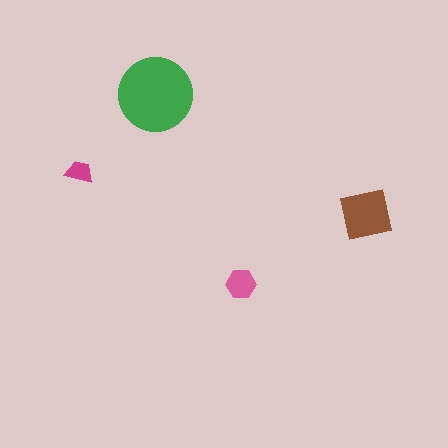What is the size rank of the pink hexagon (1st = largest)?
3rd.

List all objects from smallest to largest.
The magenta trapezoid, the pink hexagon, the brown square, the green circle.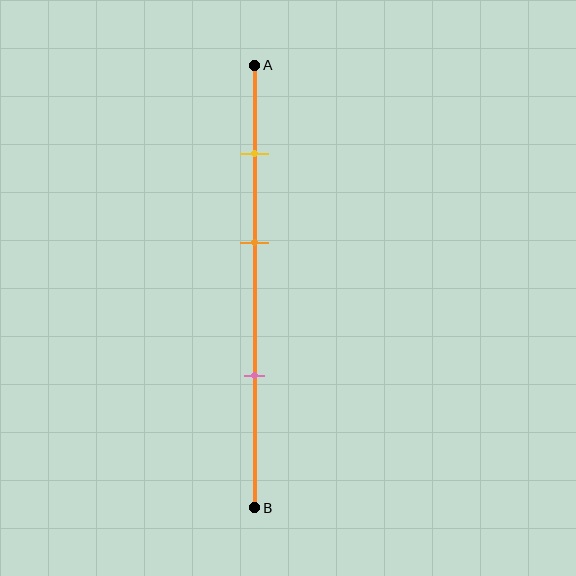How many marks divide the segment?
There are 3 marks dividing the segment.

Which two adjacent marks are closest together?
The yellow and orange marks are the closest adjacent pair.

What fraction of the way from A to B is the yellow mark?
The yellow mark is approximately 20% (0.2) of the way from A to B.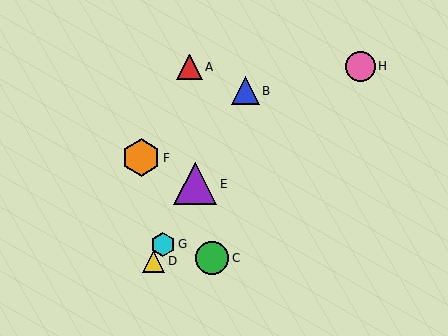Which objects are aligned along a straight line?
Objects B, D, E, G are aligned along a straight line.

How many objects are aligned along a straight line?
4 objects (B, D, E, G) are aligned along a straight line.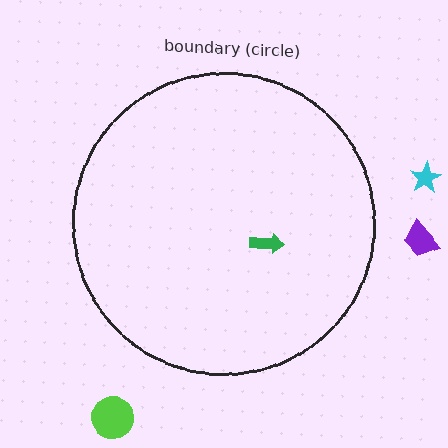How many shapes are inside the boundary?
1 inside, 3 outside.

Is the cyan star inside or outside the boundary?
Outside.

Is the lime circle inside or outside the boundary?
Outside.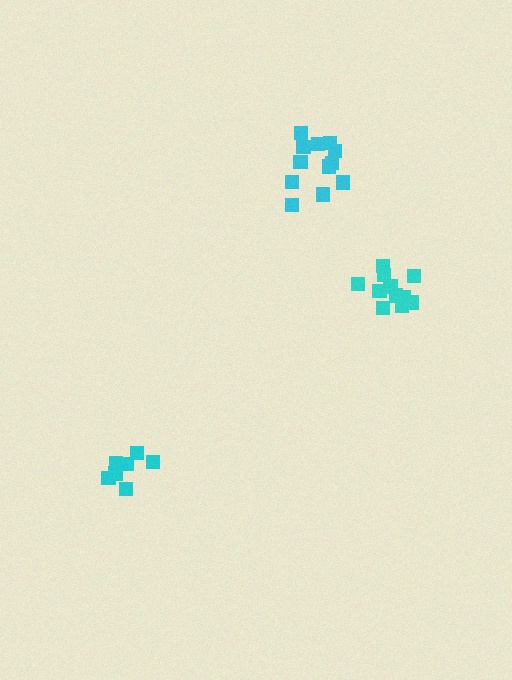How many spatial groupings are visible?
There are 3 spatial groupings.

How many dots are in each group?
Group 1: 12 dots, Group 2: 7 dots, Group 3: 12 dots (31 total).